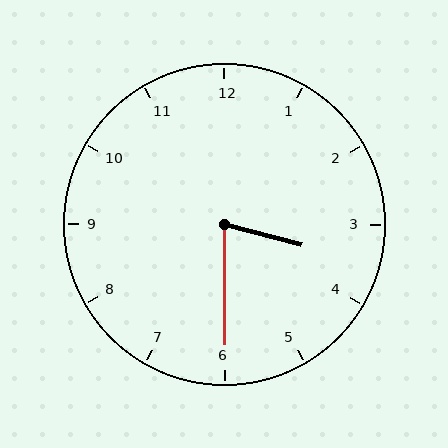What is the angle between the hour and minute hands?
Approximately 75 degrees.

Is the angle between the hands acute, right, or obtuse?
It is acute.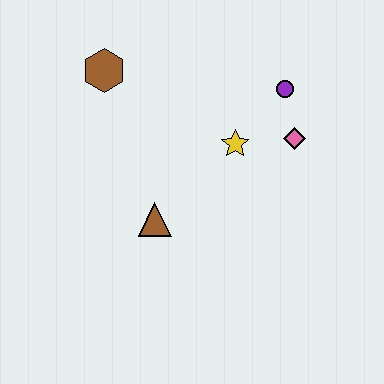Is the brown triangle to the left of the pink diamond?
Yes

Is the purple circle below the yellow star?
No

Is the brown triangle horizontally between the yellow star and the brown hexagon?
Yes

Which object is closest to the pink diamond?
The purple circle is closest to the pink diamond.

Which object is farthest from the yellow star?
The brown hexagon is farthest from the yellow star.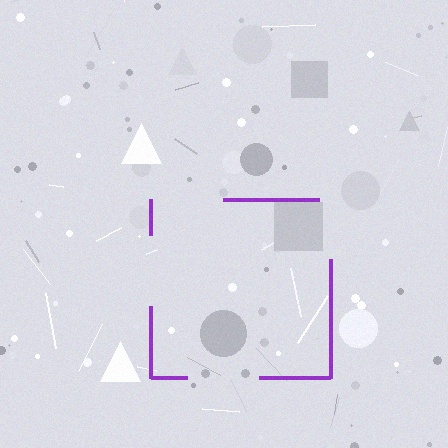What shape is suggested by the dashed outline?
The dashed outline suggests a square.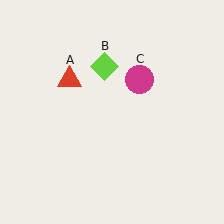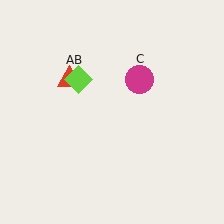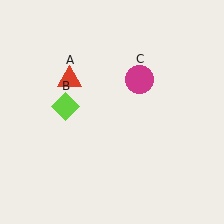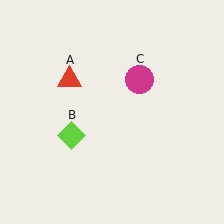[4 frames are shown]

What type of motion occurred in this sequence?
The lime diamond (object B) rotated counterclockwise around the center of the scene.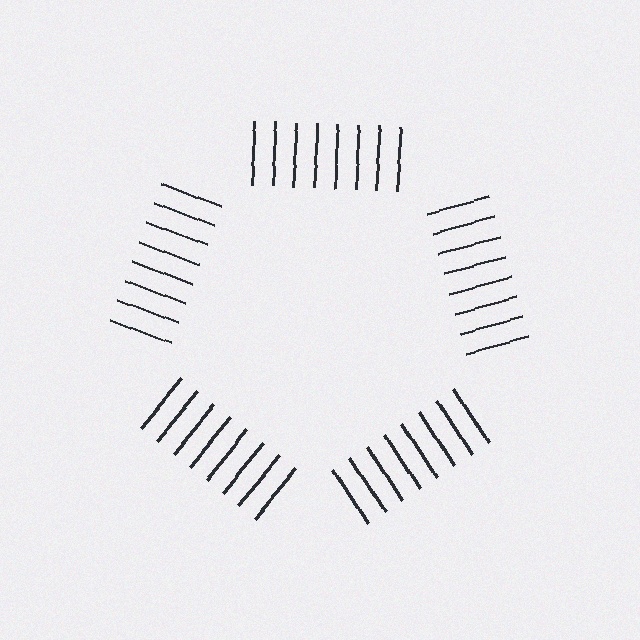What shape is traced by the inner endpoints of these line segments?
An illusory pentagon — the line segments terminate on its edges but no continuous stroke is drawn.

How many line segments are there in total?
40 — 8 along each of the 5 edges.